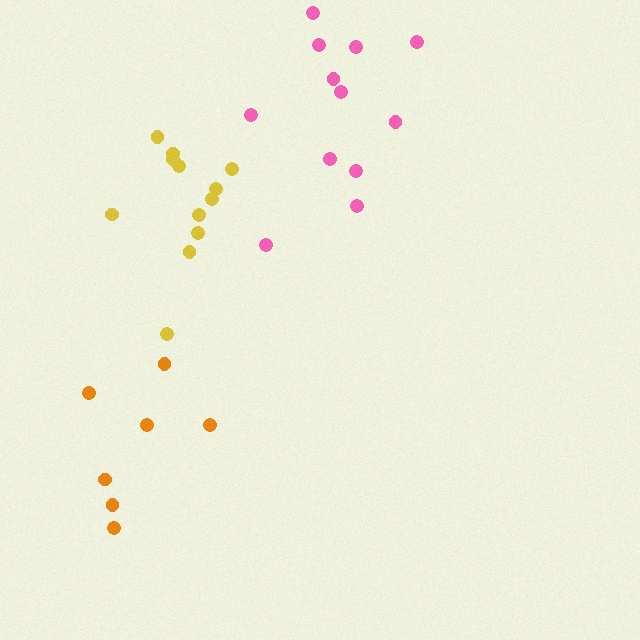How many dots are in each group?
Group 1: 12 dots, Group 2: 7 dots, Group 3: 12 dots (31 total).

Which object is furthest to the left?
The orange cluster is leftmost.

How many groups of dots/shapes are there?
There are 3 groups.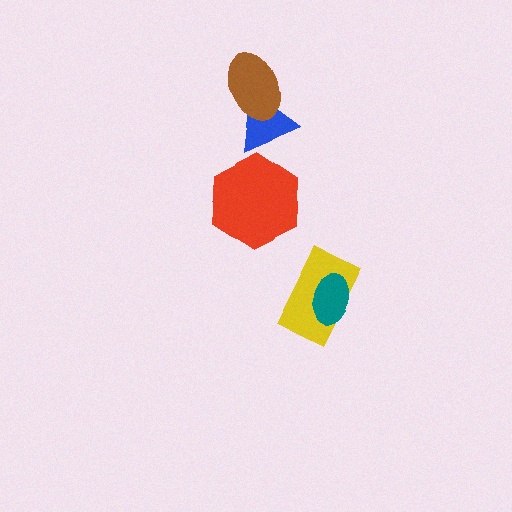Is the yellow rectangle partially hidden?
Yes, it is partially covered by another shape.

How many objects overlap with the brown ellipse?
1 object overlaps with the brown ellipse.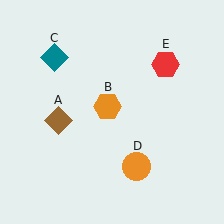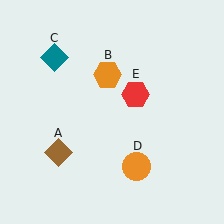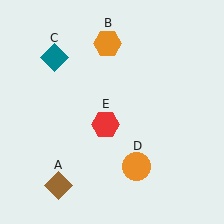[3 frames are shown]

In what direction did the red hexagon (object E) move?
The red hexagon (object E) moved down and to the left.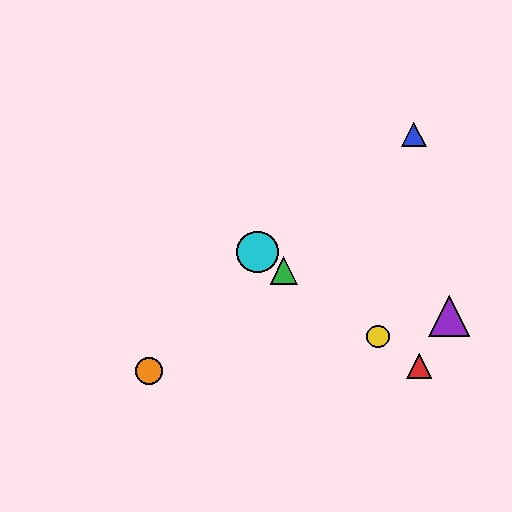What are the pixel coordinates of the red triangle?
The red triangle is at (419, 366).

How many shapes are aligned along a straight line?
4 shapes (the red triangle, the green triangle, the yellow circle, the cyan circle) are aligned along a straight line.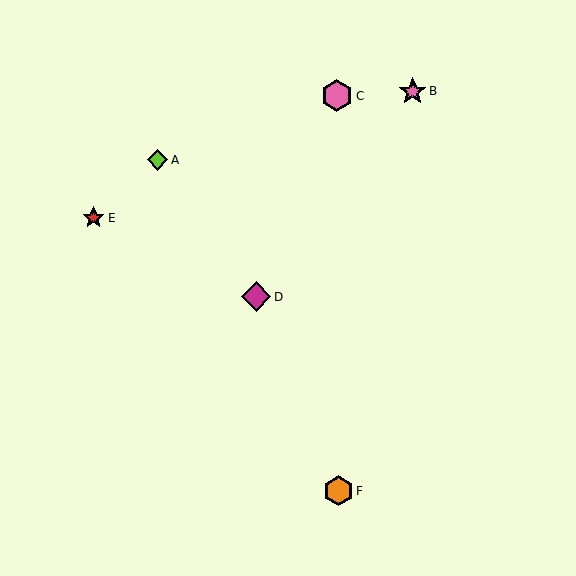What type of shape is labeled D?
Shape D is a magenta diamond.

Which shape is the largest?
The pink hexagon (labeled C) is the largest.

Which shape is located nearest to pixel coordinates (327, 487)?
The orange hexagon (labeled F) at (338, 491) is nearest to that location.